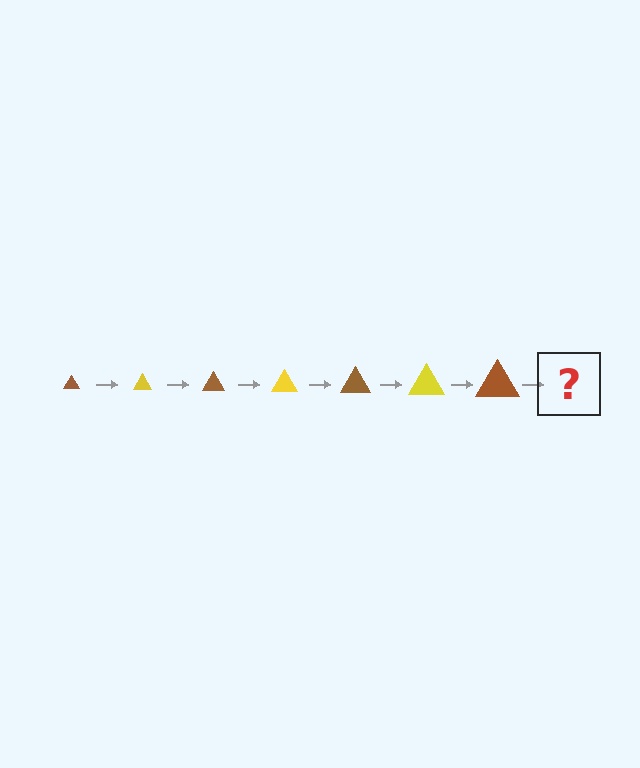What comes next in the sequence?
The next element should be a yellow triangle, larger than the previous one.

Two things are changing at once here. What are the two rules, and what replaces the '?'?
The two rules are that the triangle grows larger each step and the color cycles through brown and yellow. The '?' should be a yellow triangle, larger than the previous one.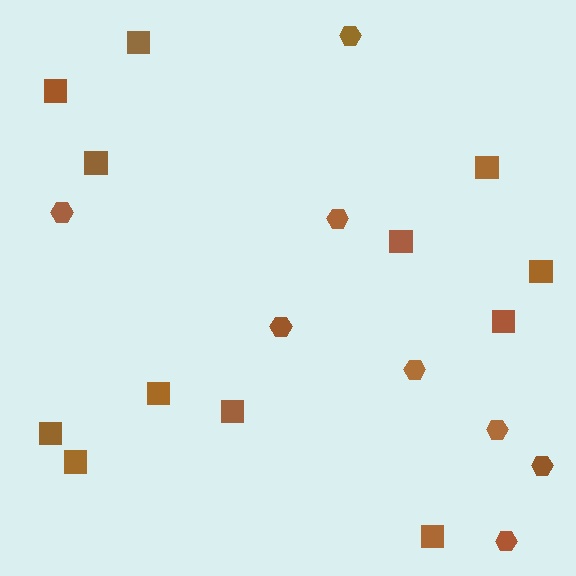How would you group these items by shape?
There are 2 groups: one group of squares (12) and one group of hexagons (8).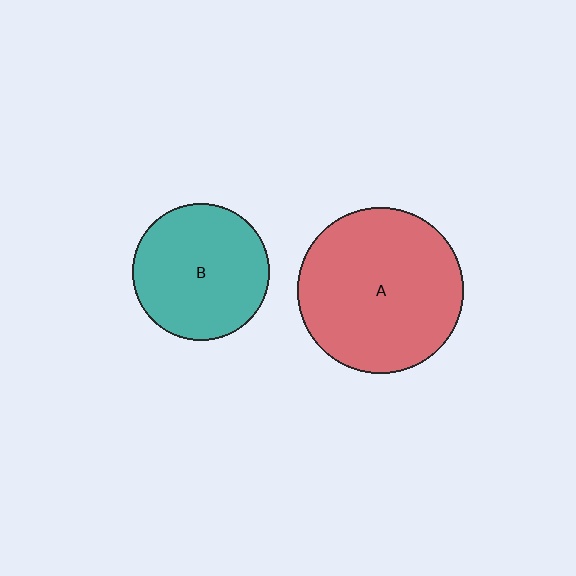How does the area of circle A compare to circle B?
Approximately 1.5 times.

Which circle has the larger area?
Circle A (red).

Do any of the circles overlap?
No, none of the circles overlap.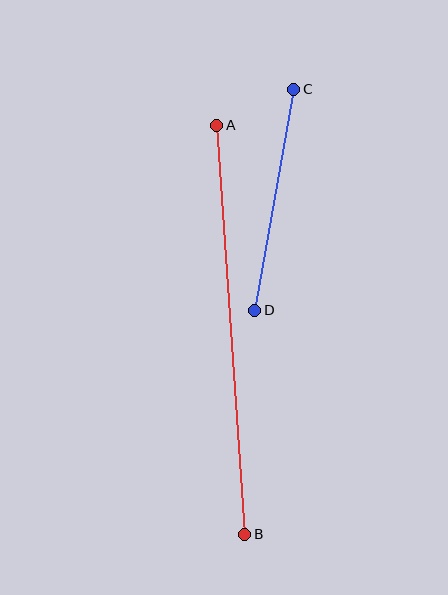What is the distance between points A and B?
The distance is approximately 410 pixels.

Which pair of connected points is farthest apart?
Points A and B are farthest apart.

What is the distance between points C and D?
The distance is approximately 224 pixels.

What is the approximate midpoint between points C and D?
The midpoint is at approximately (275, 200) pixels.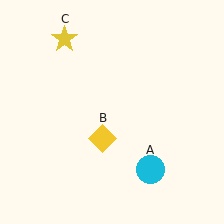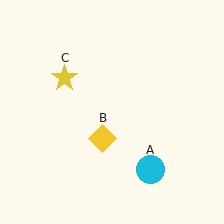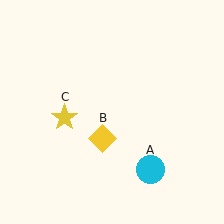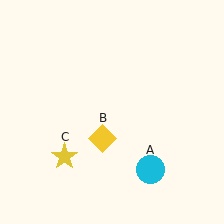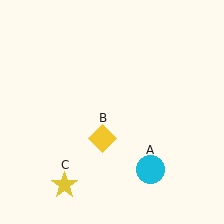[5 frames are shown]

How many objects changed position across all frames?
1 object changed position: yellow star (object C).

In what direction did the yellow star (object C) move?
The yellow star (object C) moved down.